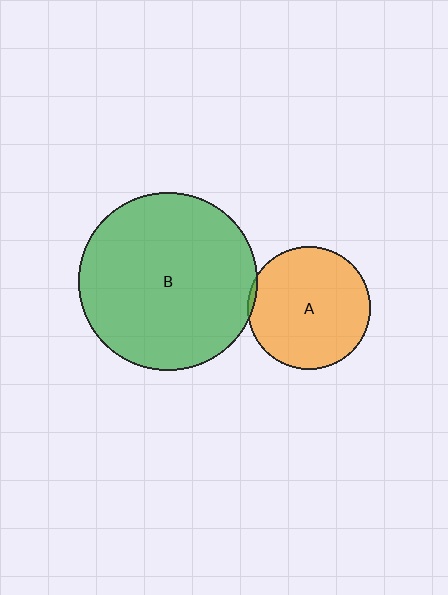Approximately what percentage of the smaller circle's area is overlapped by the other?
Approximately 5%.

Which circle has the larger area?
Circle B (green).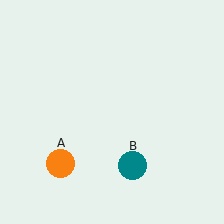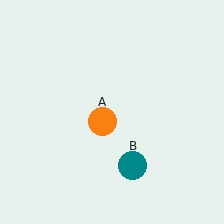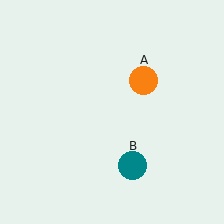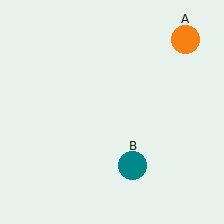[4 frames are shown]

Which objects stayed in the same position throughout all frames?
Teal circle (object B) remained stationary.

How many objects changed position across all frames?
1 object changed position: orange circle (object A).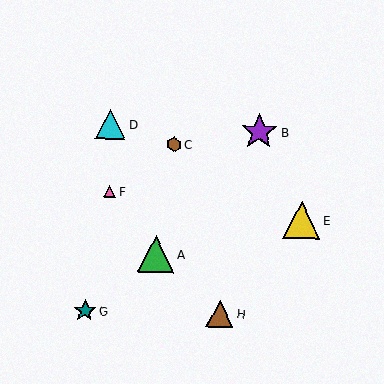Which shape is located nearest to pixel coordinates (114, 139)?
The cyan triangle (labeled D) at (111, 124) is nearest to that location.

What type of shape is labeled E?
Shape E is a yellow triangle.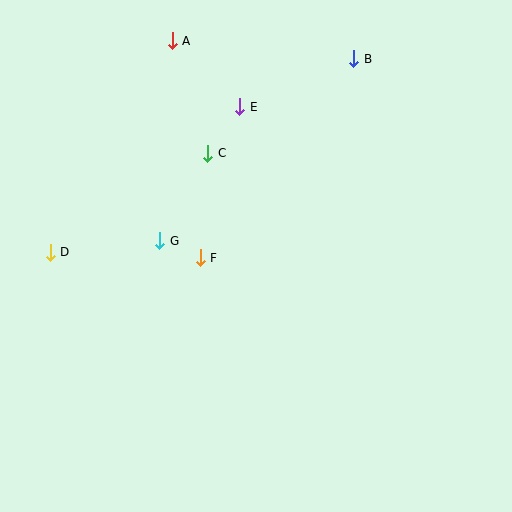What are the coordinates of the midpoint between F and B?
The midpoint between F and B is at (277, 158).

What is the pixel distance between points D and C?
The distance between D and C is 186 pixels.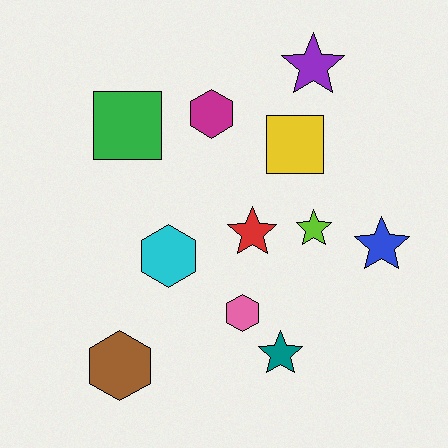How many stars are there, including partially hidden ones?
There are 5 stars.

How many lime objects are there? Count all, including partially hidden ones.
There is 1 lime object.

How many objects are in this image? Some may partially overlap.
There are 11 objects.